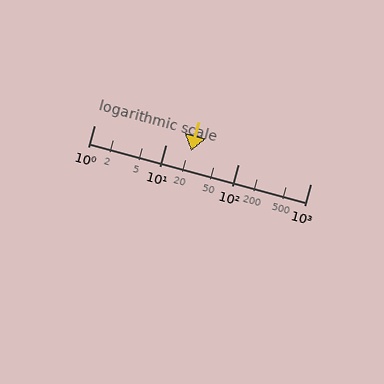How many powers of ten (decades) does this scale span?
The scale spans 3 decades, from 1 to 1000.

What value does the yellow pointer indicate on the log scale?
The pointer indicates approximately 22.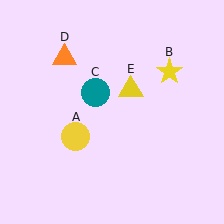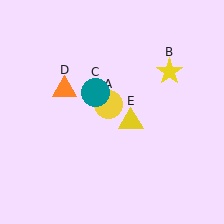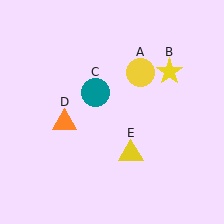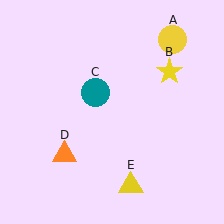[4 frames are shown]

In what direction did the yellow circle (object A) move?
The yellow circle (object A) moved up and to the right.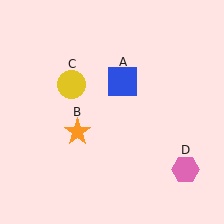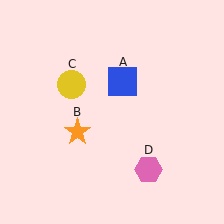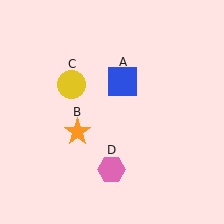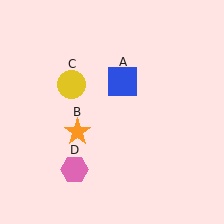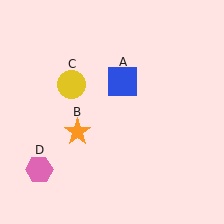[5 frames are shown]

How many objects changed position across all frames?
1 object changed position: pink hexagon (object D).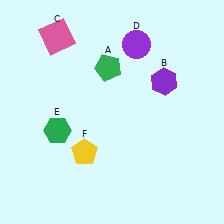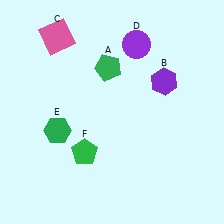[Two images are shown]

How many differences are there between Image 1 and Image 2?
There is 1 difference between the two images.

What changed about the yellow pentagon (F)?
In Image 1, F is yellow. In Image 2, it changed to green.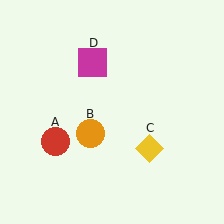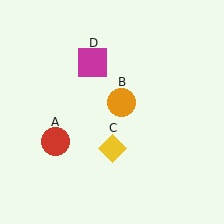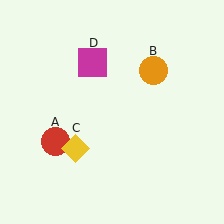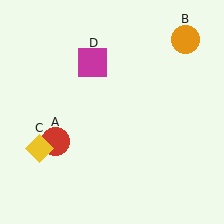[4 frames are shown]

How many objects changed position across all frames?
2 objects changed position: orange circle (object B), yellow diamond (object C).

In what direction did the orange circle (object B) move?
The orange circle (object B) moved up and to the right.